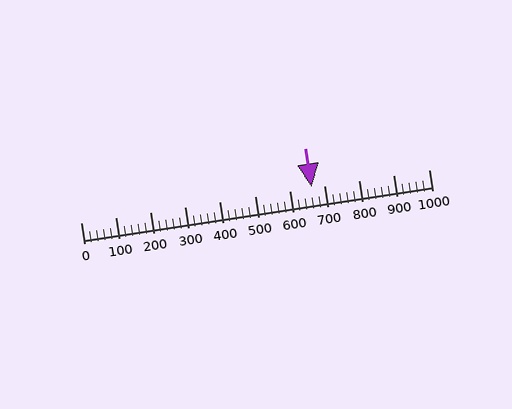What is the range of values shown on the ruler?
The ruler shows values from 0 to 1000.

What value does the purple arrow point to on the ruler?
The purple arrow points to approximately 662.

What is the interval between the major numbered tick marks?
The major tick marks are spaced 100 units apart.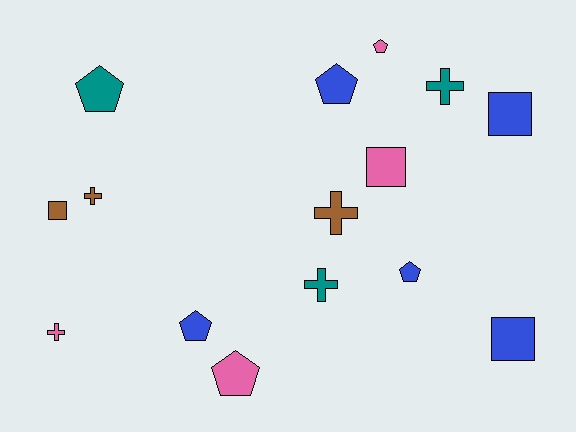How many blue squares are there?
There are 2 blue squares.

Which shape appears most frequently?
Pentagon, with 6 objects.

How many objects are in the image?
There are 15 objects.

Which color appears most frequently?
Blue, with 5 objects.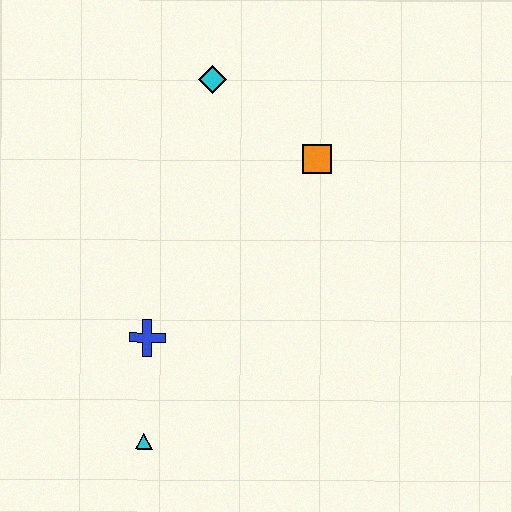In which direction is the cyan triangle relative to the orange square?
The cyan triangle is below the orange square.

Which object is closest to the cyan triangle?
The blue cross is closest to the cyan triangle.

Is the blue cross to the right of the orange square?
No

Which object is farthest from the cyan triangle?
The cyan diamond is farthest from the cyan triangle.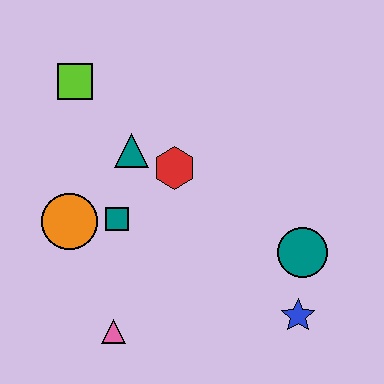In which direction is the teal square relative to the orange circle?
The teal square is to the right of the orange circle.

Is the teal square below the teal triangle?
Yes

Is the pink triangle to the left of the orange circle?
No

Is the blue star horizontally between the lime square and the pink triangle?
No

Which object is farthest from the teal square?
The blue star is farthest from the teal square.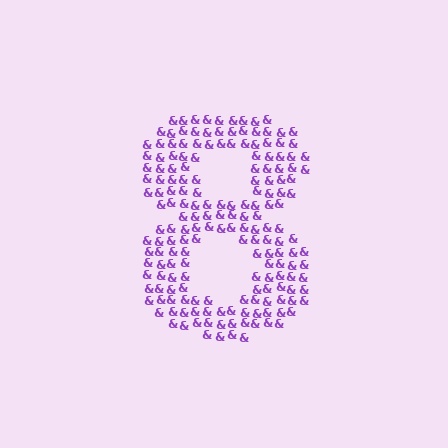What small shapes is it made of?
It is made of small ampersands.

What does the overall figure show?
The overall figure shows the digit 8.